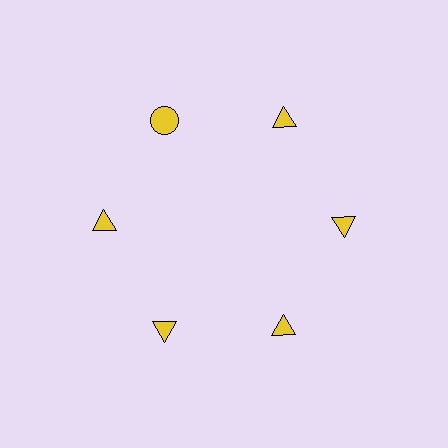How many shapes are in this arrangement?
There are 6 shapes arranged in a ring pattern.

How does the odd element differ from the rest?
It has a different shape: circle instead of triangle.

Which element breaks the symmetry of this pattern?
The yellow circle at roughly the 11 o'clock position breaks the symmetry. All other shapes are yellow triangles.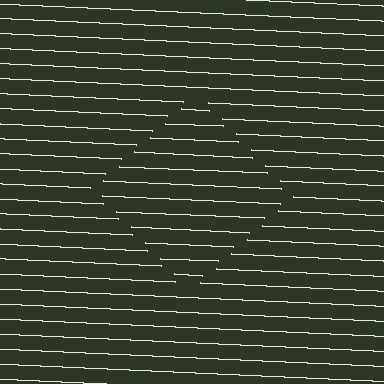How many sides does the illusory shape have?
4 sides — the line-ends trace a square.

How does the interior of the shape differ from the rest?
The interior of the shape contains the same grating, shifted by half a period — the contour is defined by the phase discontinuity where line-ends from the inner and outer gratings abut.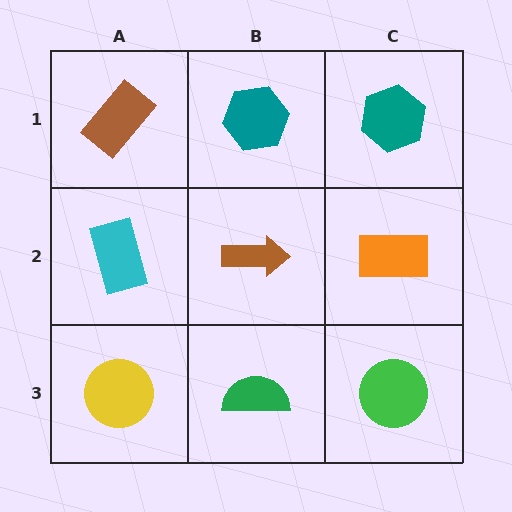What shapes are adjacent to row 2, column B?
A teal hexagon (row 1, column B), a green semicircle (row 3, column B), a cyan rectangle (row 2, column A), an orange rectangle (row 2, column C).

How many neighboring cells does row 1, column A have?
2.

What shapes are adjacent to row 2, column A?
A brown rectangle (row 1, column A), a yellow circle (row 3, column A), a brown arrow (row 2, column B).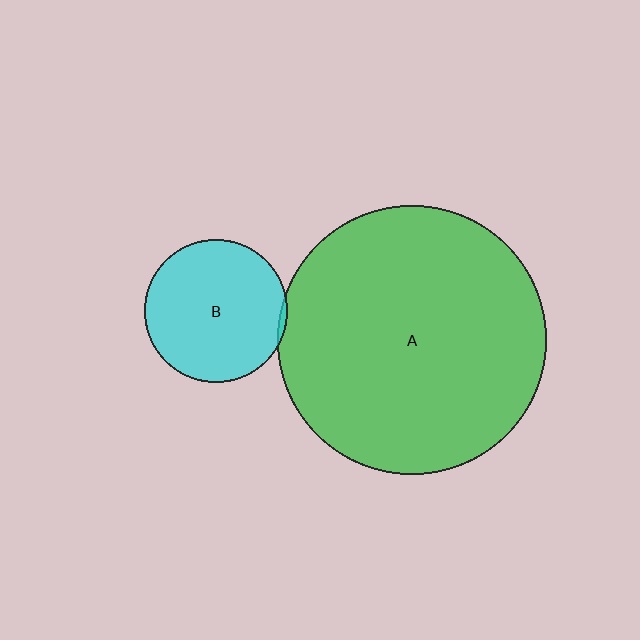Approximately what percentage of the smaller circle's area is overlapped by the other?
Approximately 5%.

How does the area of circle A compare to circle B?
Approximately 3.5 times.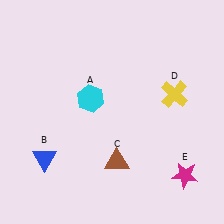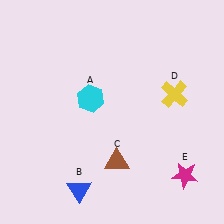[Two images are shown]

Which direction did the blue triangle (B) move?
The blue triangle (B) moved right.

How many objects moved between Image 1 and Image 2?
1 object moved between the two images.